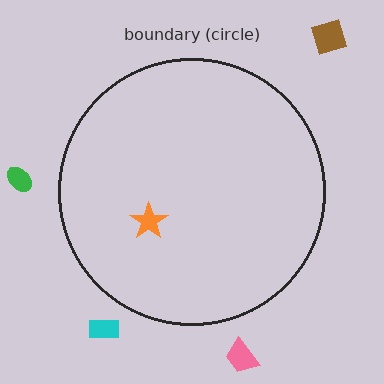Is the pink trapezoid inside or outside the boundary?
Outside.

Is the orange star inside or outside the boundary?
Inside.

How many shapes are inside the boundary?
1 inside, 4 outside.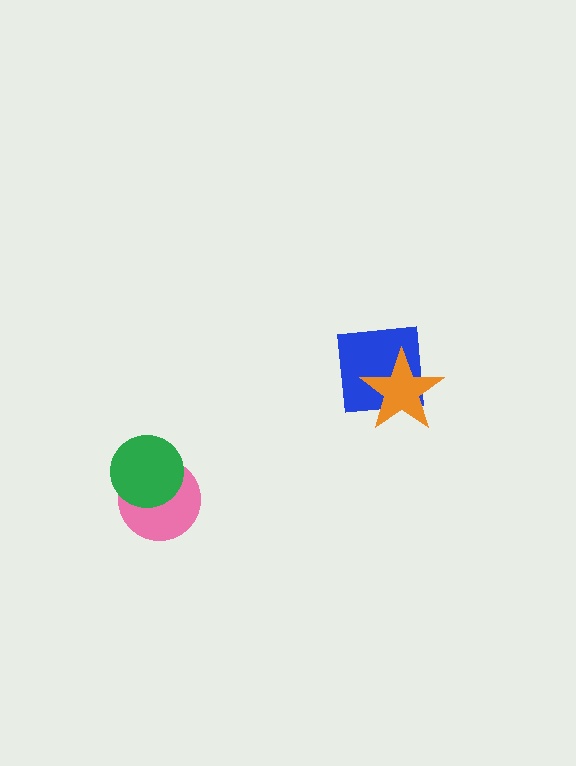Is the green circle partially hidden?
No, no other shape covers it.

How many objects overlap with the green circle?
1 object overlaps with the green circle.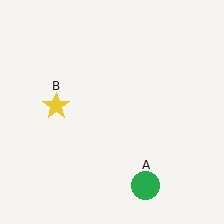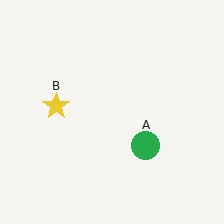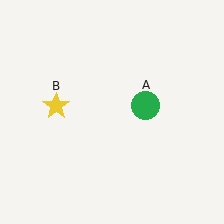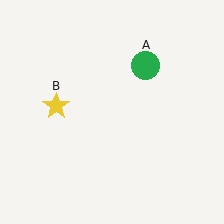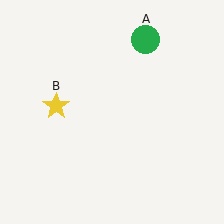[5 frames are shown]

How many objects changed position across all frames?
1 object changed position: green circle (object A).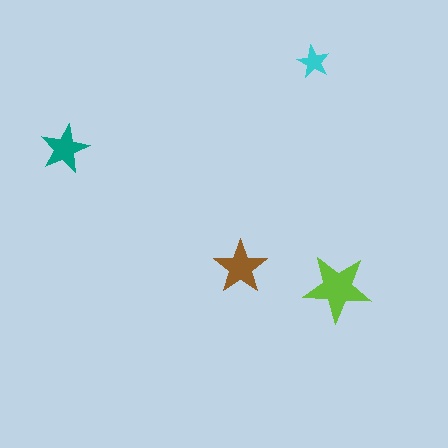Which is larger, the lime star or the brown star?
The lime one.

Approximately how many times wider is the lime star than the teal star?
About 1.5 times wider.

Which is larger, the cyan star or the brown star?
The brown one.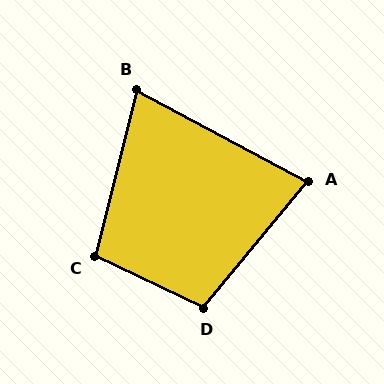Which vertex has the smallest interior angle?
B, at approximately 76 degrees.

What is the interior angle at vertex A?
Approximately 79 degrees (acute).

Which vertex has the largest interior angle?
D, at approximately 104 degrees.